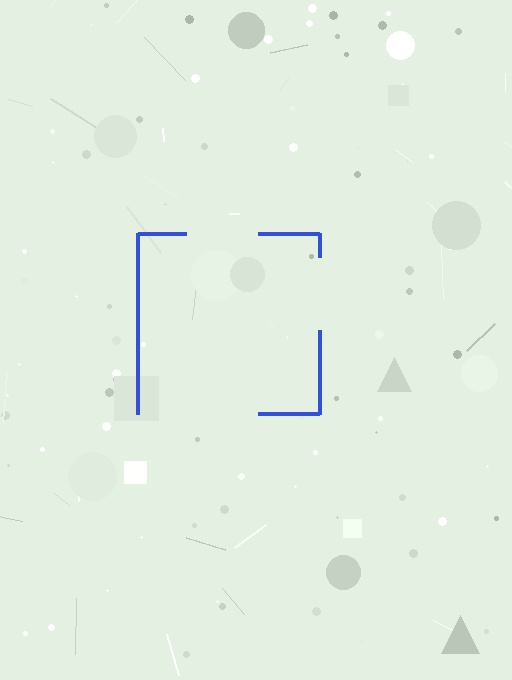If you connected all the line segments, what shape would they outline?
They would outline a square.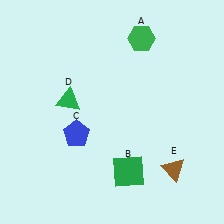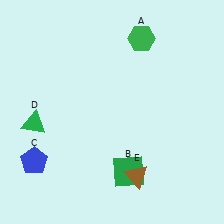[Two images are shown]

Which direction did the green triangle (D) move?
The green triangle (D) moved left.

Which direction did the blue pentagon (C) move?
The blue pentagon (C) moved left.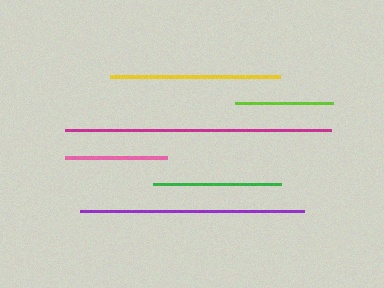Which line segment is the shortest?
The lime line is the shortest at approximately 98 pixels.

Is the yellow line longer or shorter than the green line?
The yellow line is longer than the green line.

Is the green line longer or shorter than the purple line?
The purple line is longer than the green line.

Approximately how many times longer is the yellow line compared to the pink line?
The yellow line is approximately 1.7 times the length of the pink line.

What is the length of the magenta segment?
The magenta segment is approximately 266 pixels long.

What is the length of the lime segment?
The lime segment is approximately 98 pixels long.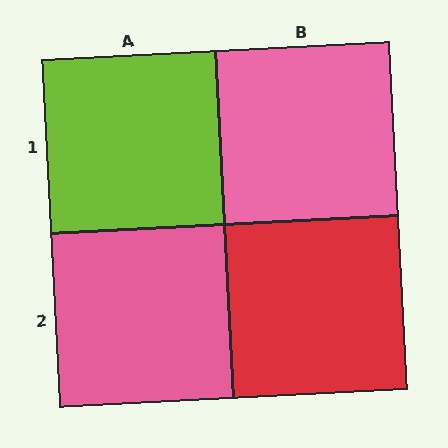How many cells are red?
1 cell is red.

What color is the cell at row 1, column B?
Pink.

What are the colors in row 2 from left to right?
Pink, red.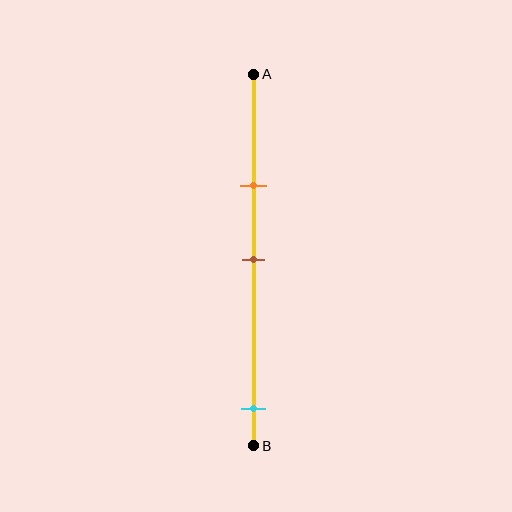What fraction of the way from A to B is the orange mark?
The orange mark is approximately 30% (0.3) of the way from A to B.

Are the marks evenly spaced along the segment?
No, the marks are not evenly spaced.